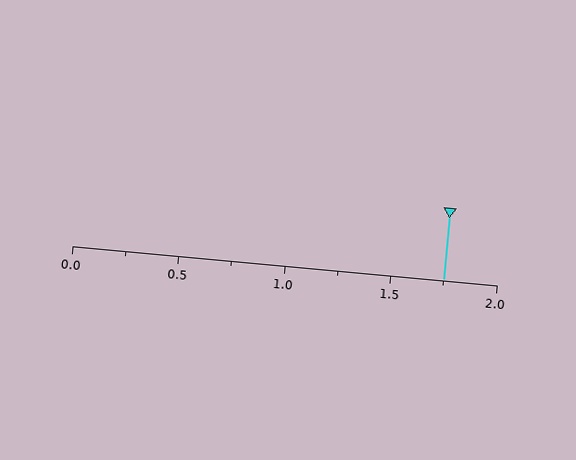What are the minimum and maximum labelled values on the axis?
The axis runs from 0.0 to 2.0.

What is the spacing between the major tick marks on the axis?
The major ticks are spaced 0.5 apart.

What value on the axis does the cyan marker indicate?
The marker indicates approximately 1.75.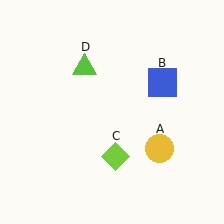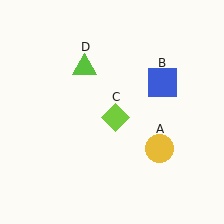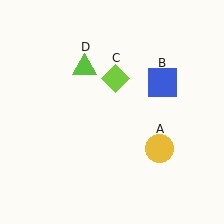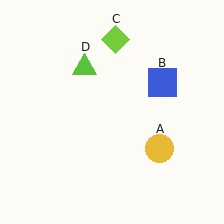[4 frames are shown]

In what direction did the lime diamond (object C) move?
The lime diamond (object C) moved up.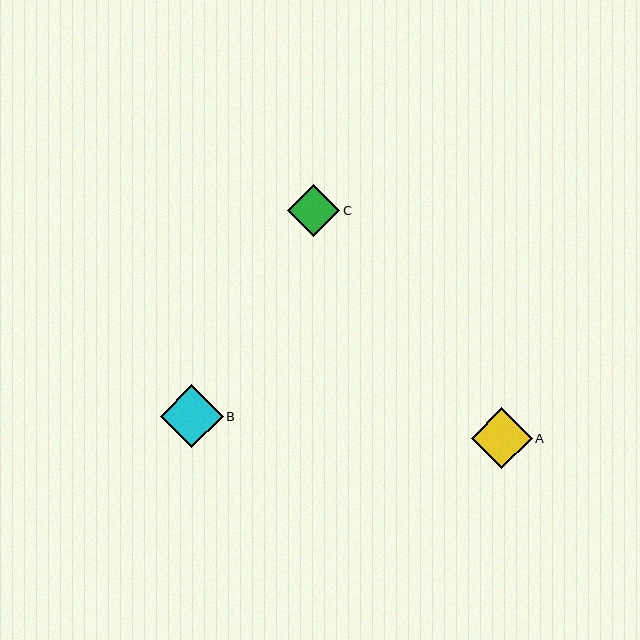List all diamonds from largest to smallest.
From largest to smallest: B, A, C.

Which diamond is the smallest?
Diamond C is the smallest with a size of approximately 52 pixels.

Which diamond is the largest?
Diamond B is the largest with a size of approximately 63 pixels.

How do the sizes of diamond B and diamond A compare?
Diamond B and diamond A are approximately the same size.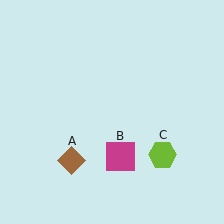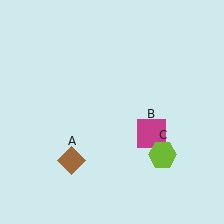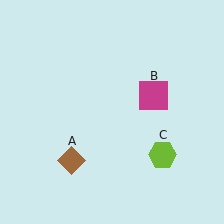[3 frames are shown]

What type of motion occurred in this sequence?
The magenta square (object B) rotated counterclockwise around the center of the scene.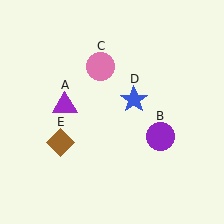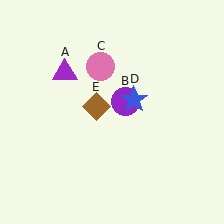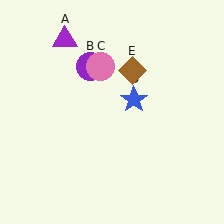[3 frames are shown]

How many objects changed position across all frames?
3 objects changed position: purple triangle (object A), purple circle (object B), brown diamond (object E).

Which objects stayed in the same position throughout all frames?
Pink circle (object C) and blue star (object D) remained stationary.